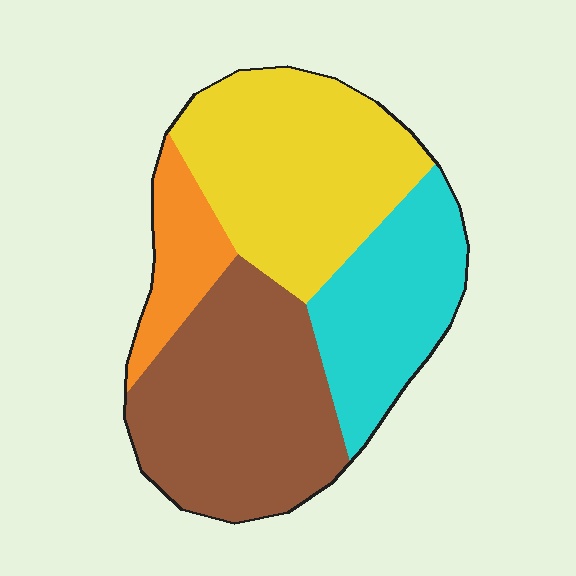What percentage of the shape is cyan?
Cyan covers 22% of the shape.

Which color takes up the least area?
Orange, at roughly 10%.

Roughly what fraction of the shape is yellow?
Yellow takes up about one third (1/3) of the shape.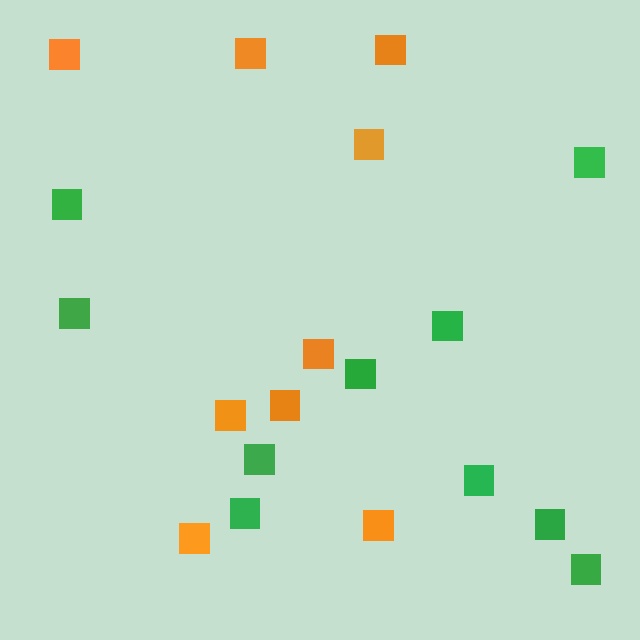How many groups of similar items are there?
There are 2 groups: one group of green squares (10) and one group of orange squares (9).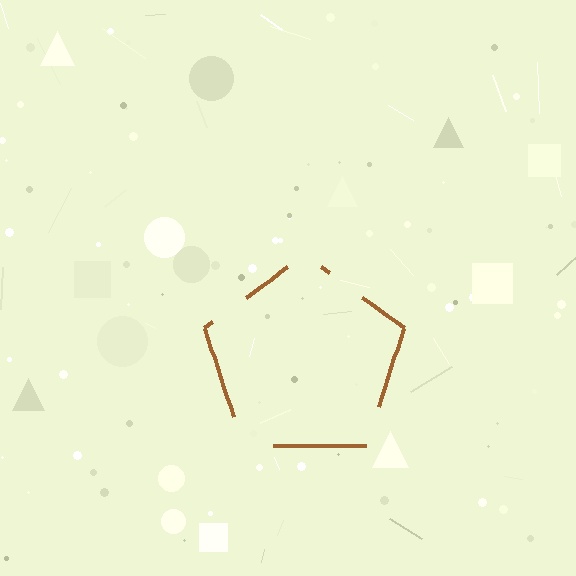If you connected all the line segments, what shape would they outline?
They would outline a pentagon.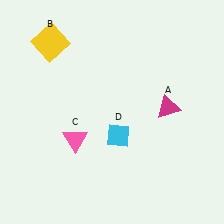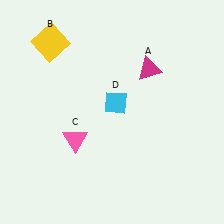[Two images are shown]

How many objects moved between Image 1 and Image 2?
2 objects moved between the two images.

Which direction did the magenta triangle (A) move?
The magenta triangle (A) moved up.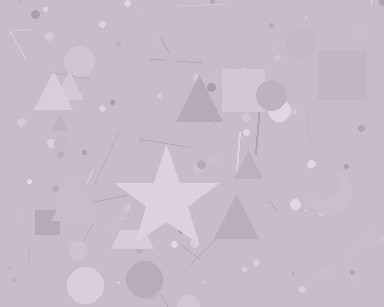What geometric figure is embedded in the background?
A star is embedded in the background.